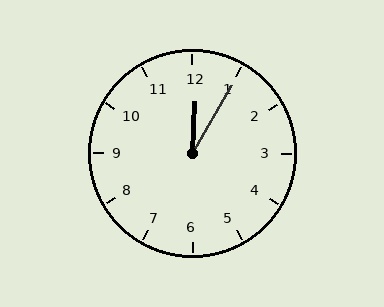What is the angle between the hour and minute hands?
Approximately 28 degrees.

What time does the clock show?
12:05.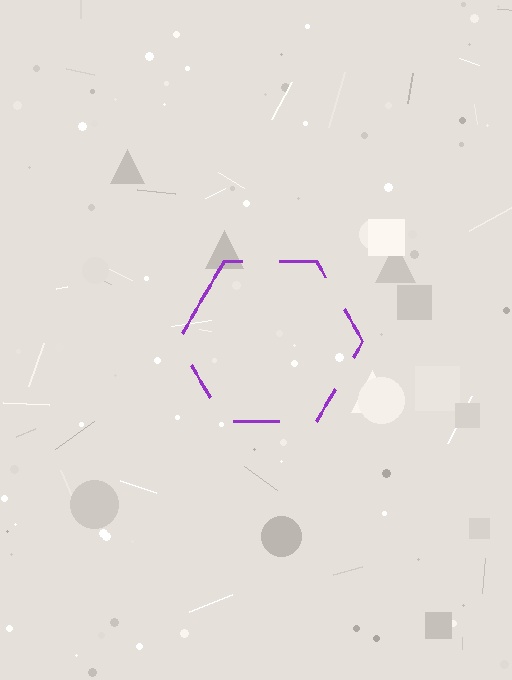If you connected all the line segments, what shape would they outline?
They would outline a hexagon.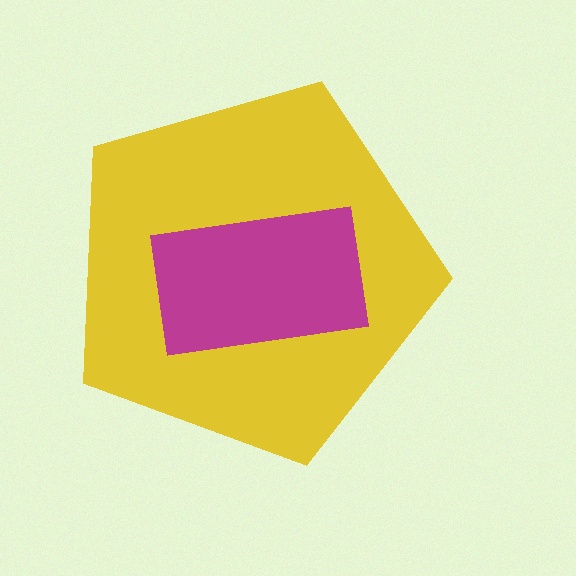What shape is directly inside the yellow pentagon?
The magenta rectangle.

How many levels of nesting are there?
2.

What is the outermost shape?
The yellow pentagon.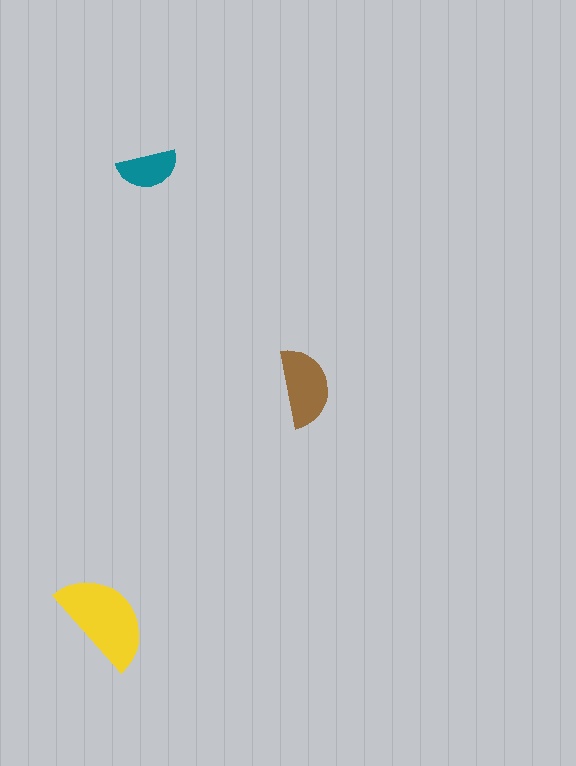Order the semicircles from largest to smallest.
the yellow one, the brown one, the teal one.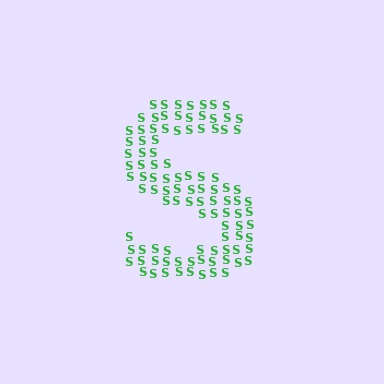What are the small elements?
The small elements are letter S's.